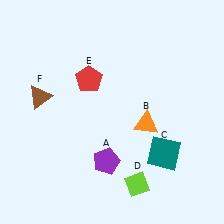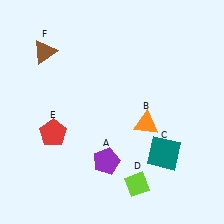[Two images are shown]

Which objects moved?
The objects that moved are: the red pentagon (E), the brown triangle (F).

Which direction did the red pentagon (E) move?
The red pentagon (E) moved down.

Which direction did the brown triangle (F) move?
The brown triangle (F) moved up.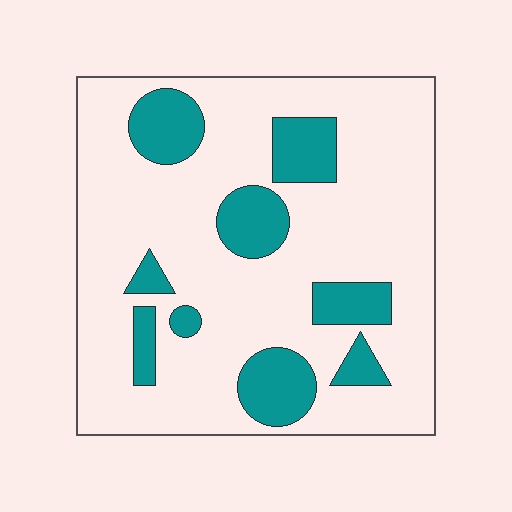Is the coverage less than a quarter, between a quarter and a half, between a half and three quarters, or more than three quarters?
Less than a quarter.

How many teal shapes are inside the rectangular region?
9.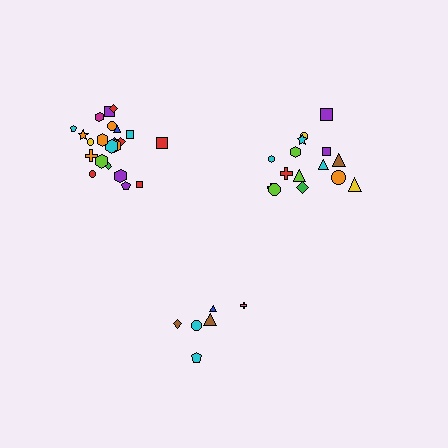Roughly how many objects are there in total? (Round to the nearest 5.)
Roughly 45 objects in total.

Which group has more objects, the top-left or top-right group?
The top-left group.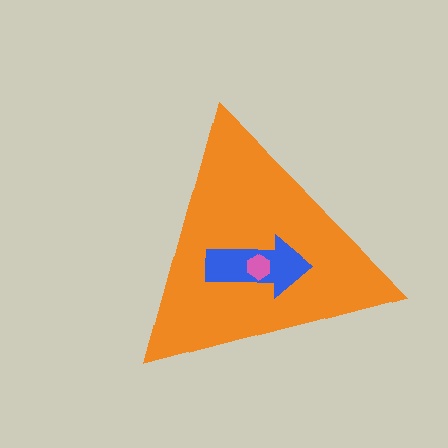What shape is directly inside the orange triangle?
The blue arrow.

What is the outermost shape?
The orange triangle.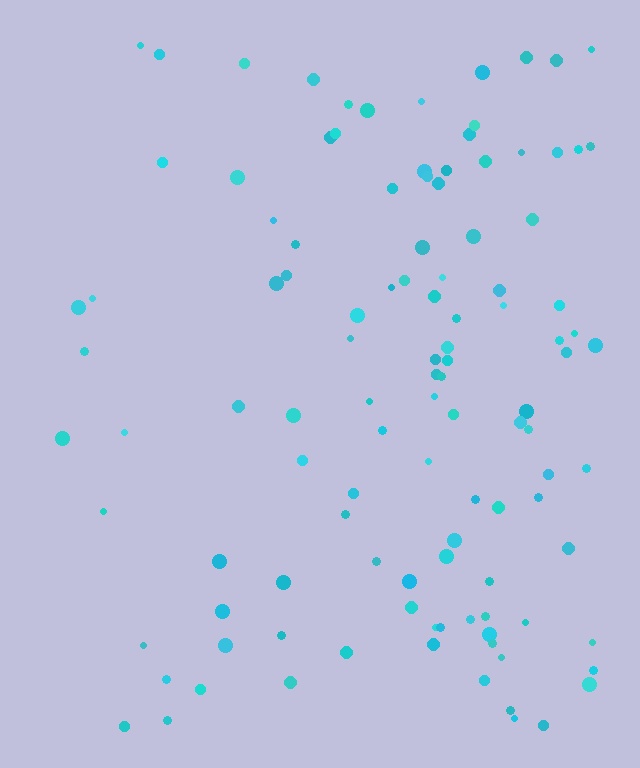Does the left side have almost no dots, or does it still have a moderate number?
Still a moderate number, just noticeably fewer than the right.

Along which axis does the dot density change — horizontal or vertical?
Horizontal.